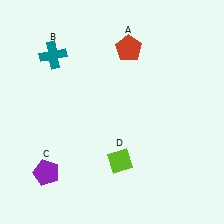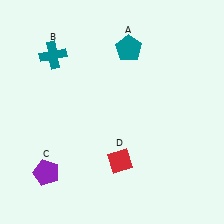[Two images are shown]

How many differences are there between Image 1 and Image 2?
There are 2 differences between the two images.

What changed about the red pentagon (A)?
In Image 1, A is red. In Image 2, it changed to teal.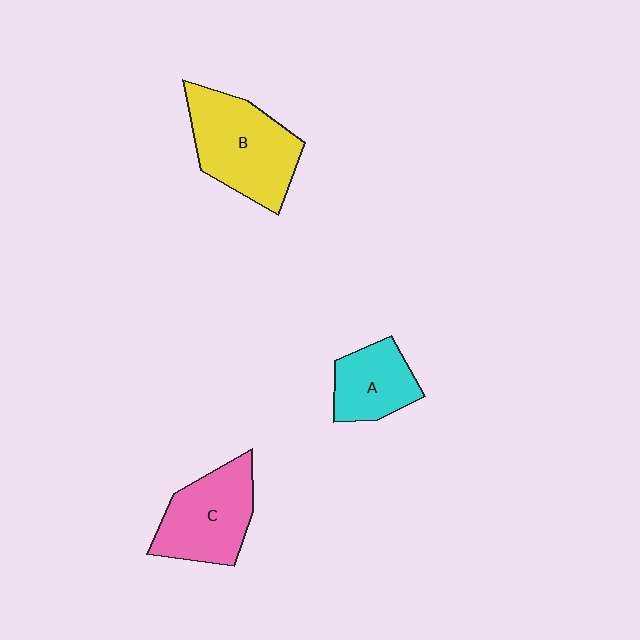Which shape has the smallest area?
Shape A (cyan).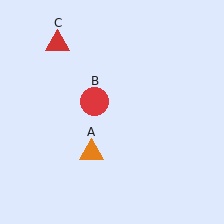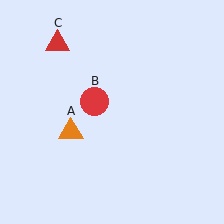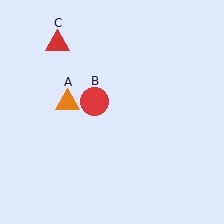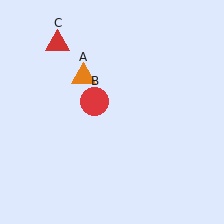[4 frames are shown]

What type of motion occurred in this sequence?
The orange triangle (object A) rotated clockwise around the center of the scene.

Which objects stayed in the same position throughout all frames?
Red circle (object B) and red triangle (object C) remained stationary.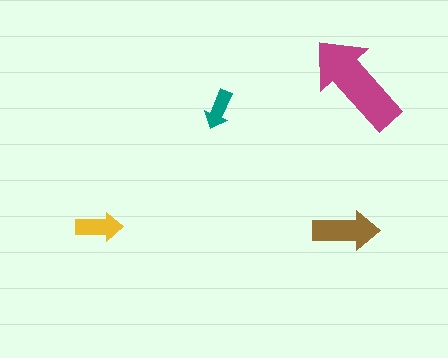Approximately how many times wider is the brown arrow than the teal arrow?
About 1.5 times wider.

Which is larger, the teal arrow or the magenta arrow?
The magenta one.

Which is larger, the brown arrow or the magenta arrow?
The magenta one.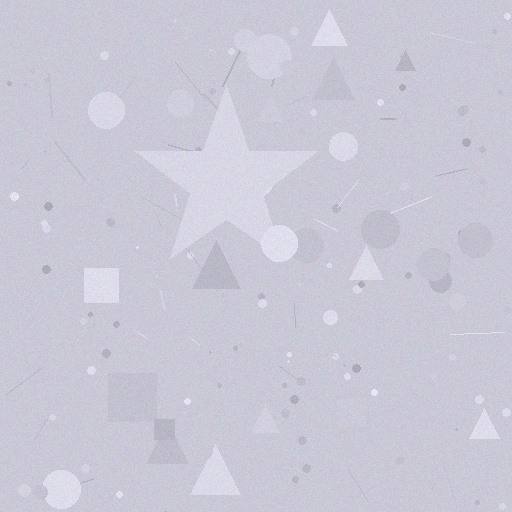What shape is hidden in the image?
A star is hidden in the image.